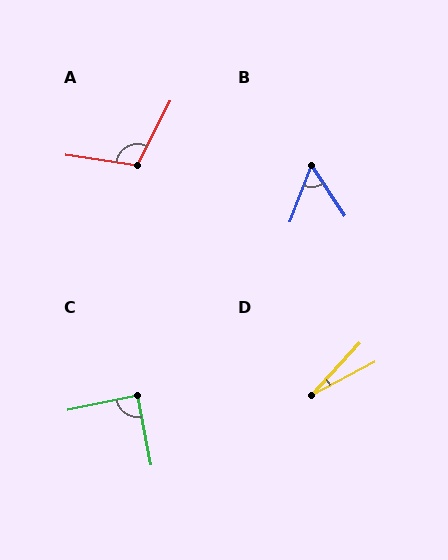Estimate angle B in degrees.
Approximately 55 degrees.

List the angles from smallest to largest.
D (19°), B (55°), C (89°), A (108°).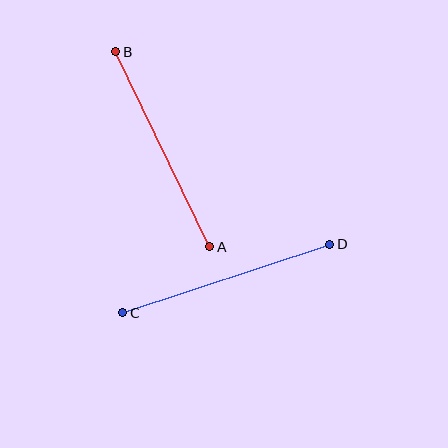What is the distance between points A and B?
The distance is approximately 216 pixels.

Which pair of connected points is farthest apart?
Points C and D are farthest apart.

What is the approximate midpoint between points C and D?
The midpoint is at approximately (226, 279) pixels.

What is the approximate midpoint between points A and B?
The midpoint is at approximately (163, 149) pixels.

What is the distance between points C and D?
The distance is approximately 218 pixels.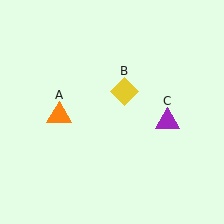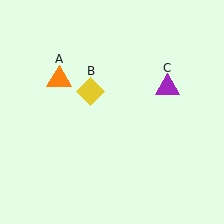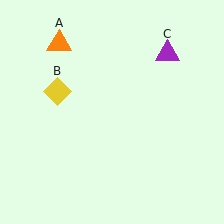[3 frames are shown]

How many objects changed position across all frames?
3 objects changed position: orange triangle (object A), yellow diamond (object B), purple triangle (object C).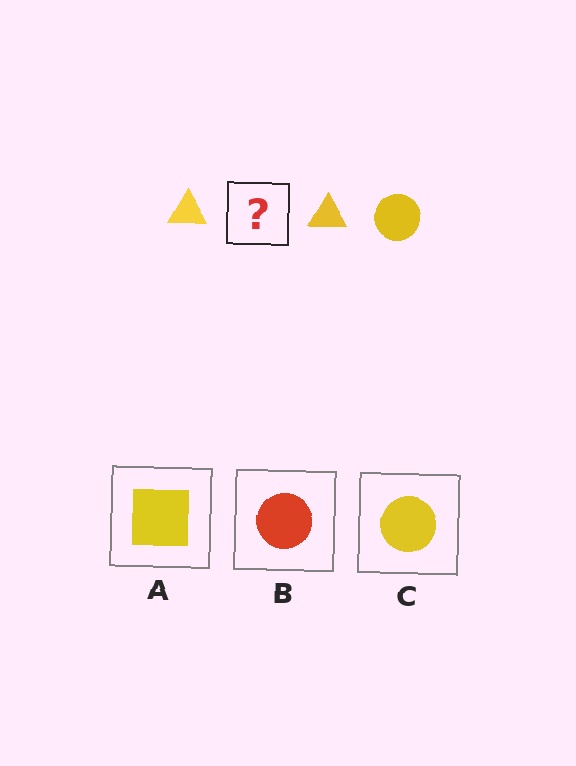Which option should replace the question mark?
Option C.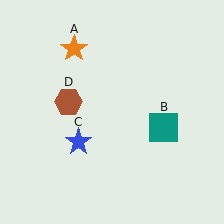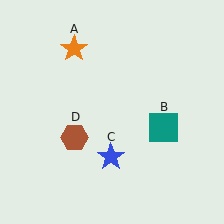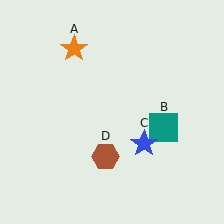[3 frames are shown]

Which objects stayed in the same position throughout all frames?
Orange star (object A) and teal square (object B) remained stationary.